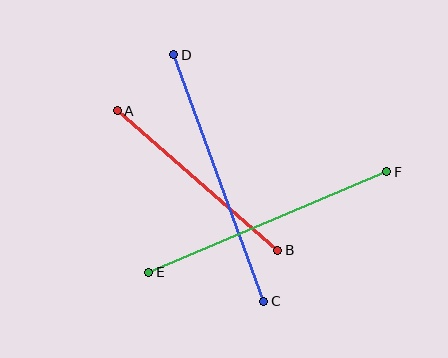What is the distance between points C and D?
The distance is approximately 263 pixels.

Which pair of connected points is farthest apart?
Points C and D are farthest apart.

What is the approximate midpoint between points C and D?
The midpoint is at approximately (219, 178) pixels.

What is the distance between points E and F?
The distance is approximately 258 pixels.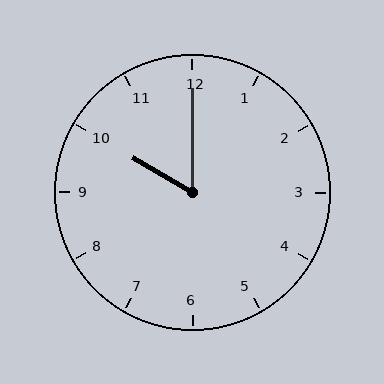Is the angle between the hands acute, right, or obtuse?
It is acute.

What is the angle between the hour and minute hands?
Approximately 60 degrees.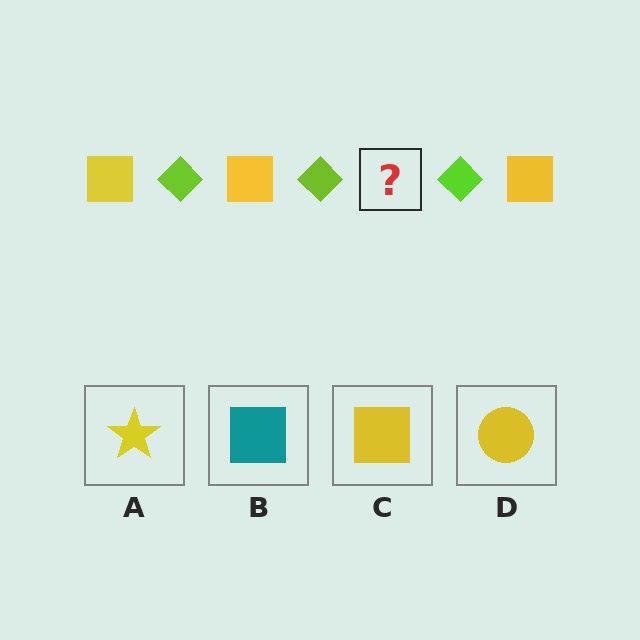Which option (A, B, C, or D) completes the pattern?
C.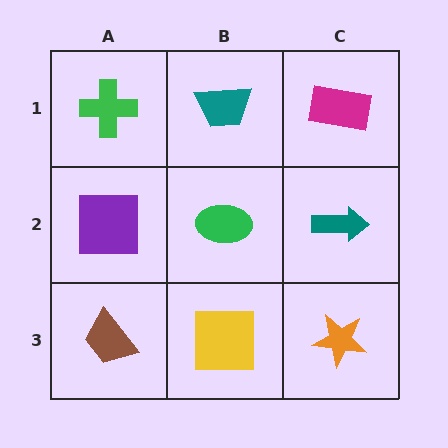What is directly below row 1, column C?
A teal arrow.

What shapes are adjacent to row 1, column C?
A teal arrow (row 2, column C), a teal trapezoid (row 1, column B).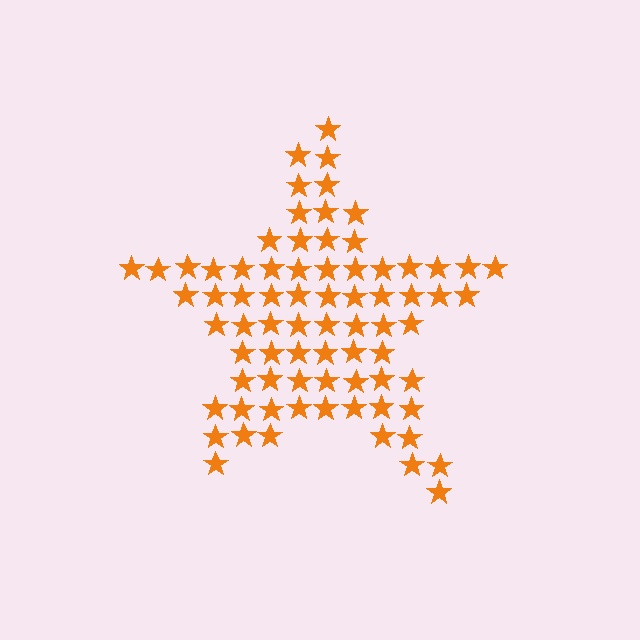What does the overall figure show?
The overall figure shows a star.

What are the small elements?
The small elements are stars.